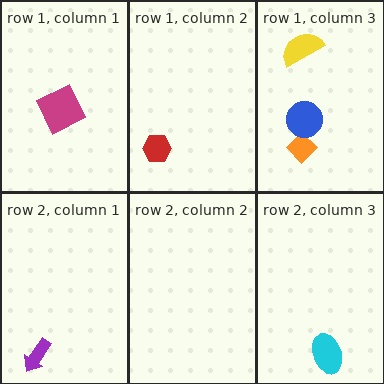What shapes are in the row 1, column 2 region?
The red hexagon.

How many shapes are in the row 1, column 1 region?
1.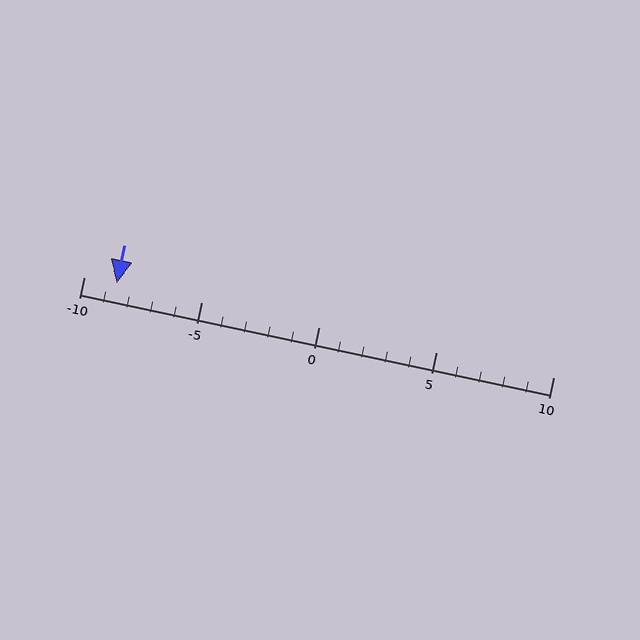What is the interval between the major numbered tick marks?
The major tick marks are spaced 5 units apart.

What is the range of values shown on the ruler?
The ruler shows values from -10 to 10.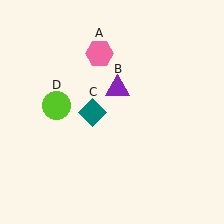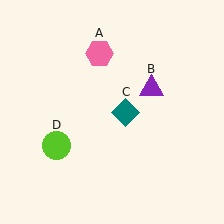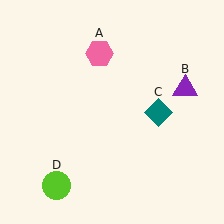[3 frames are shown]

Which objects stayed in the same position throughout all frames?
Pink hexagon (object A) remained stationary.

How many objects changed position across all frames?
3 objects changed position: purple triangle (object B), teal diamond (object C), lime circle (object D).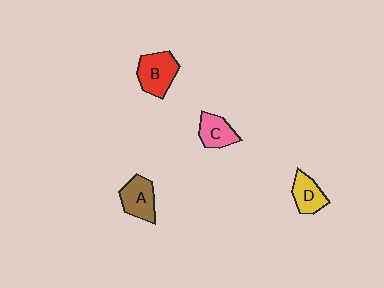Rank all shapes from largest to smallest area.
From largest to smallest: B (red), A (brown), C (pink), D (yellow).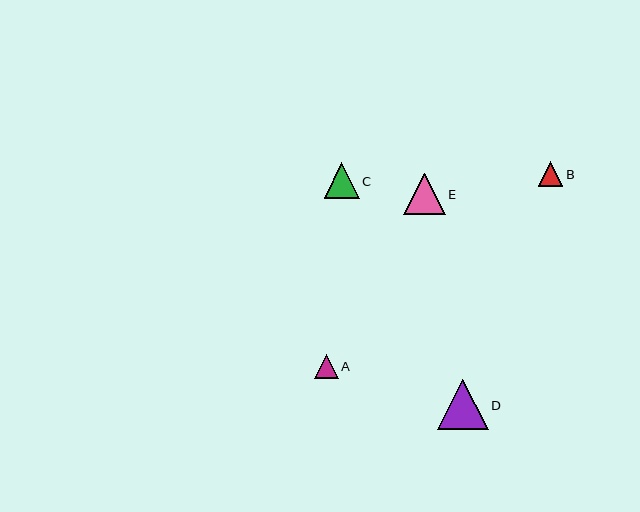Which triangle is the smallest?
Triangle A is the smallest with a size of approximately 24 pixels.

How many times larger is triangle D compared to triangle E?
Triangle D is approximately 1.2 times the size of triangle E.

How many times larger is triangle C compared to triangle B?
Triangle C is approximately 1.4 times the size of triangle B.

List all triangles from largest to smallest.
From largest to smallest: D, E, C, B, A.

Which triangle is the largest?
Triangle D is the largest with a size of approximately 51 pixels.